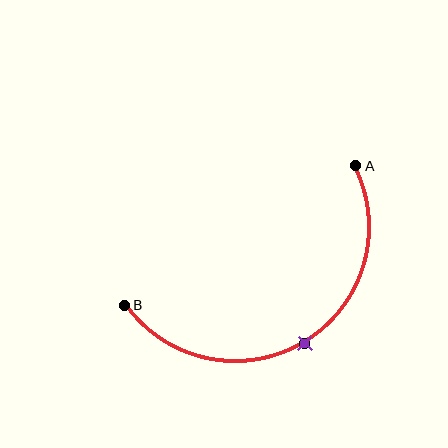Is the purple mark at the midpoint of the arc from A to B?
Yes. The purple mark lies on the arc at equal arc-length from both A and B — it is the arc midpoint.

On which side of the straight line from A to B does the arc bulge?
The arc bulges below the straight line connecting A and B.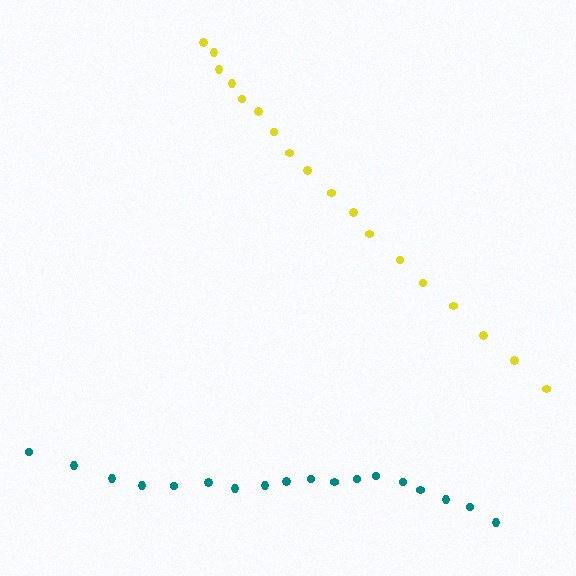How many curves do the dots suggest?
There are 2 distinct paths.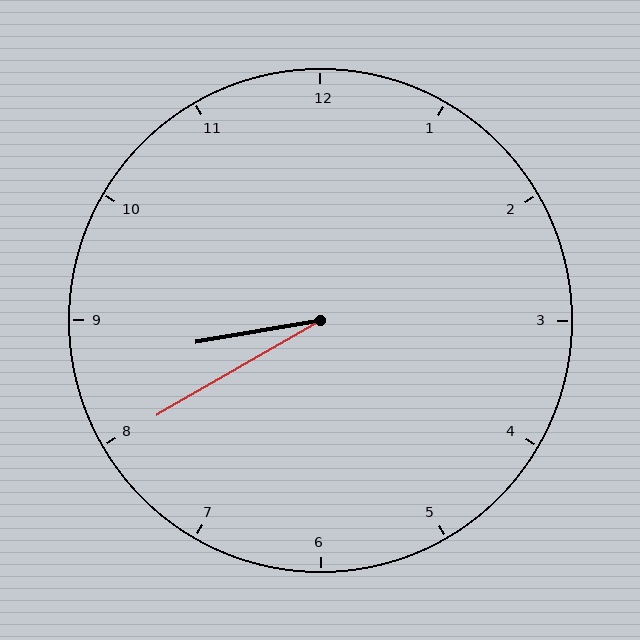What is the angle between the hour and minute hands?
Approximately 20 degrees.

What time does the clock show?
8:40.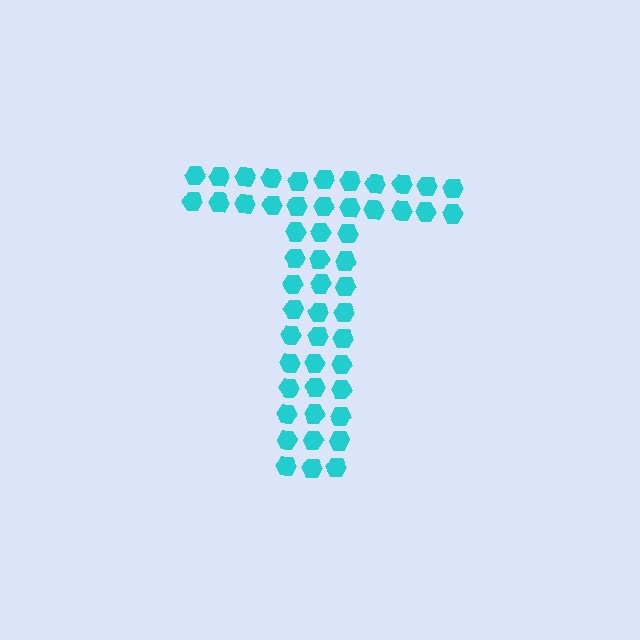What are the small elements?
The small elements are hexagons.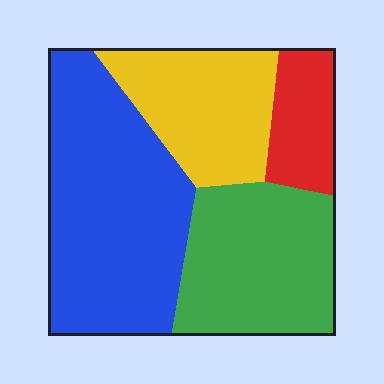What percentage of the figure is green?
Green takes up about one quarter (1/4) of the figure.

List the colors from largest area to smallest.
From largest to smallest: blue, green, yellow, red.